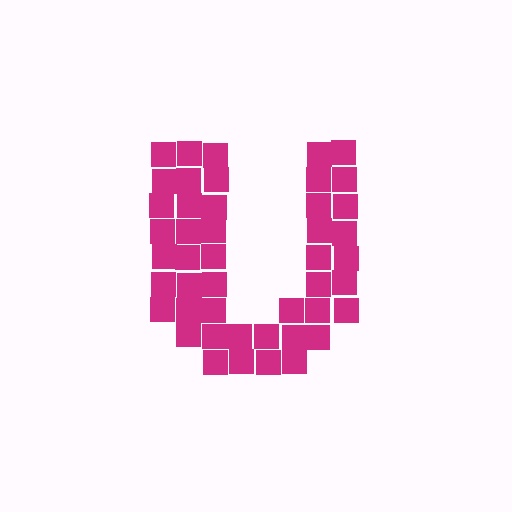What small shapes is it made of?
It is made of small squares.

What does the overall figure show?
The overall figure shows the letter U.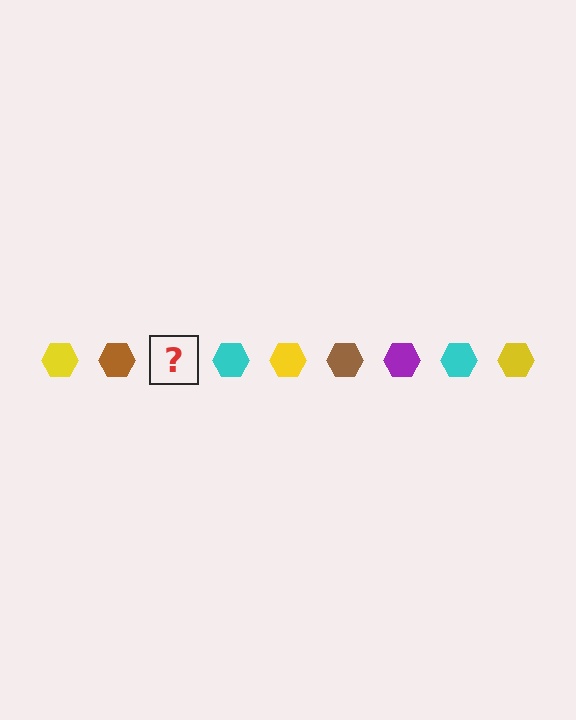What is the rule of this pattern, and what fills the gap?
The rule is that the pattern cycles through yellow, brown, purple, cyan hexagons. The gap should be filled with a purple hexagon.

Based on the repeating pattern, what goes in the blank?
The blank should be a purple hexagon.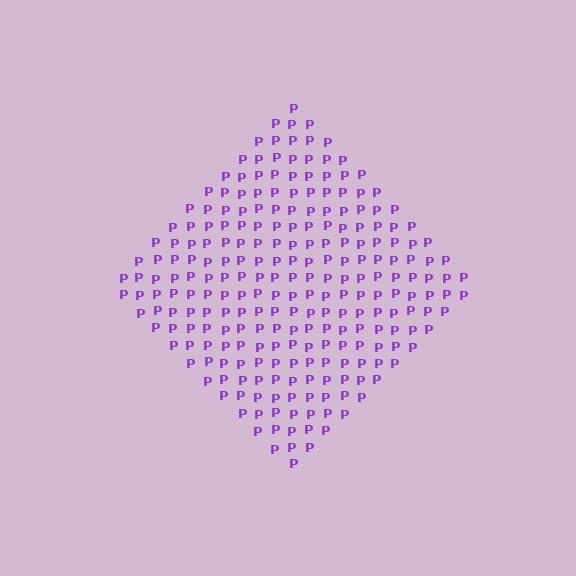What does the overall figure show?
The overall figure shows a diamond.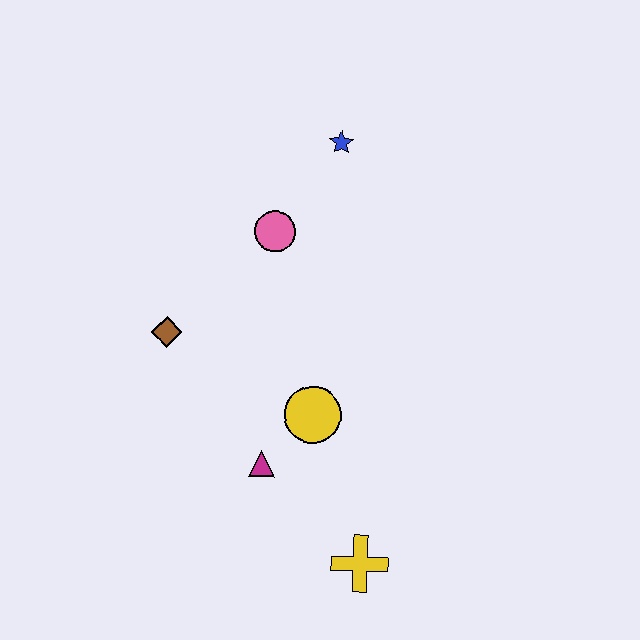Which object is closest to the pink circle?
The blue star is closest to the pink circle.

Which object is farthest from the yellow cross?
The blue star is farthest from the yellow cross.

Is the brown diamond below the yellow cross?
No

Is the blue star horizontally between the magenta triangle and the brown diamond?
No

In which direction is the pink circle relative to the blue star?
The pink circle is below the blue star.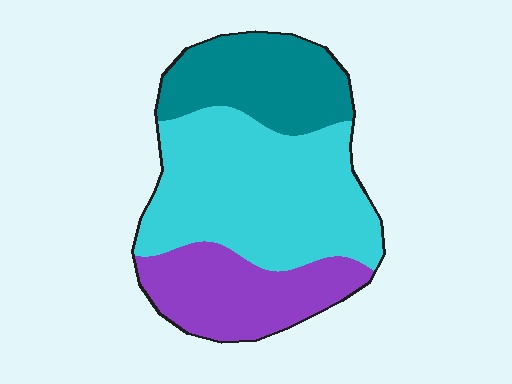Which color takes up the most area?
Cyan, at roughly 50%.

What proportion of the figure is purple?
Purple covers roughly 25% of the figure.